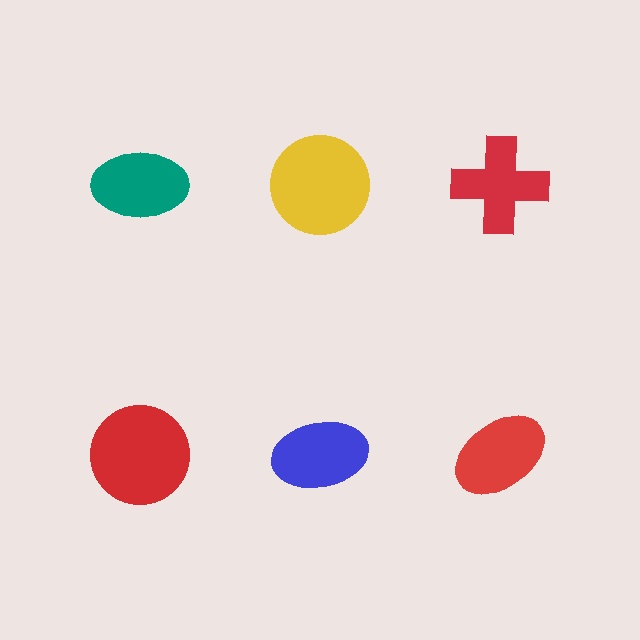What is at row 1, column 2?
A yellow circle.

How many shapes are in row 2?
3 shapes.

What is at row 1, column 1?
A teal ellipse.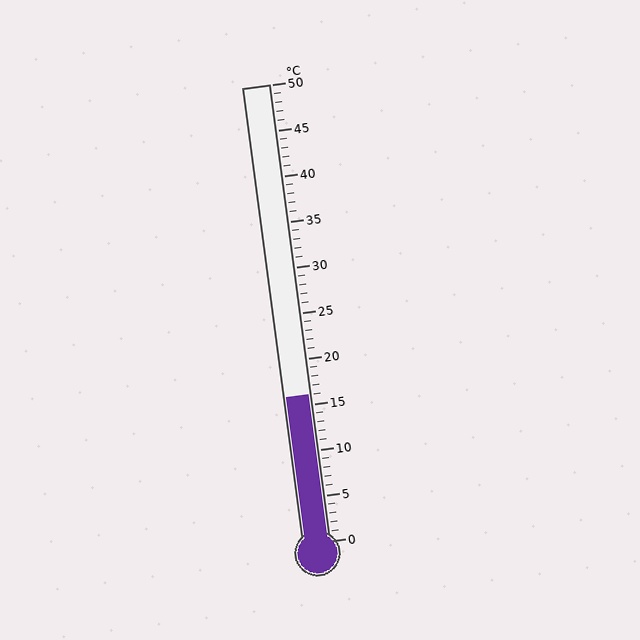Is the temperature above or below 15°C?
The temperature is above 15°C.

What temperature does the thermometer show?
The thermometer shows approximately 16°C.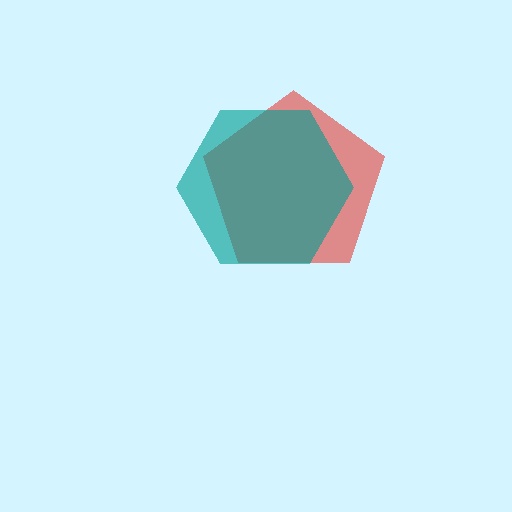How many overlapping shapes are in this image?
There are 2 overlapping shapes in the image.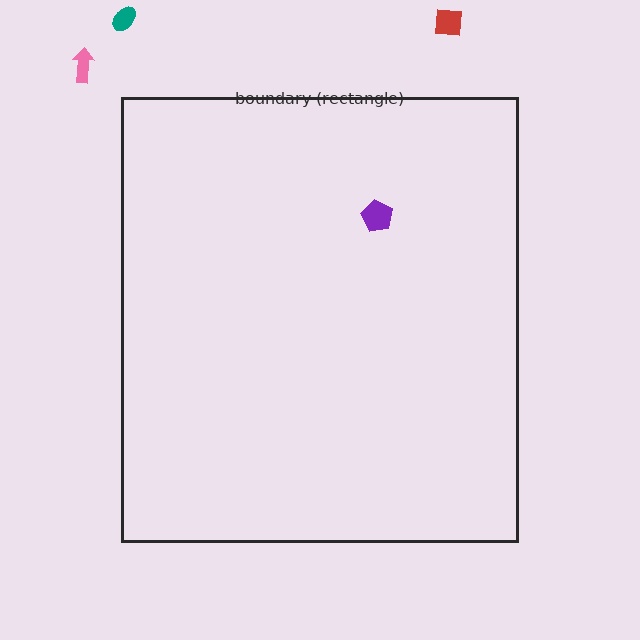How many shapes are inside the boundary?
1 inside, 3 outside.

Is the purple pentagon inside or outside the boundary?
Inside.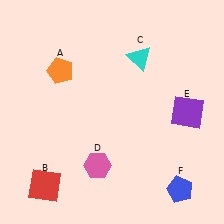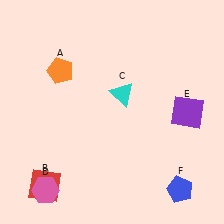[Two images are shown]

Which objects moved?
The objects that moved are: the cyan triangle (C), the pink hexagon (D).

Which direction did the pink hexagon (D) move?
The pink hexagon (D) moved left.